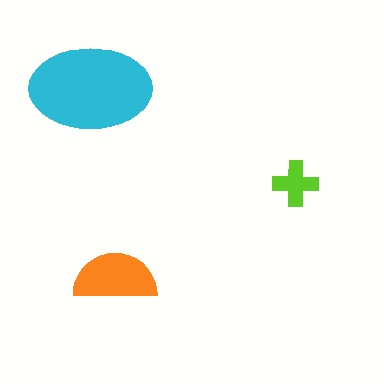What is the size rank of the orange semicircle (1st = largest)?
2nd.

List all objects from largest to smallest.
The cyan ellipse, the orange semicircle, the lime cross.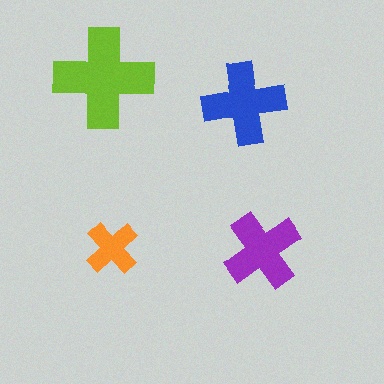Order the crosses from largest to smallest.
the lime one, the blue one, the purple one, the orange one.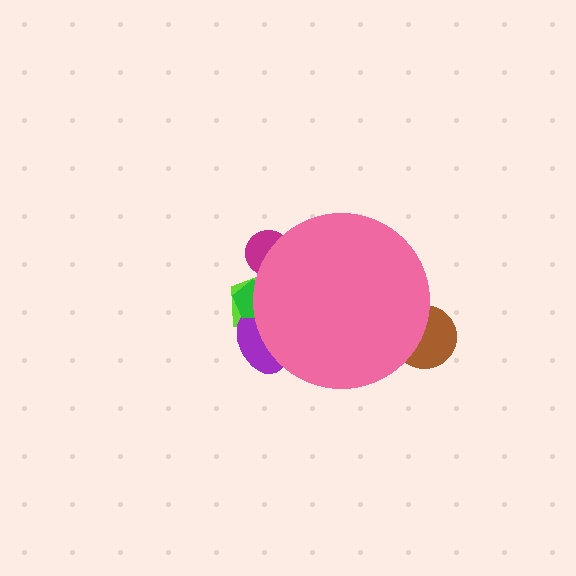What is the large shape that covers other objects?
A pink circle.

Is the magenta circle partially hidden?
Yes, the magenta circle is partially hidden behind the pink circle.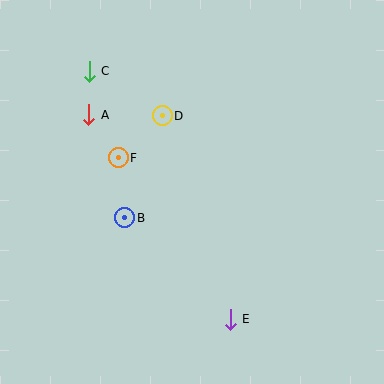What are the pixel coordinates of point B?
Point B is at (125, 218).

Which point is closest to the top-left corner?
Point C is closest to the top-left corner.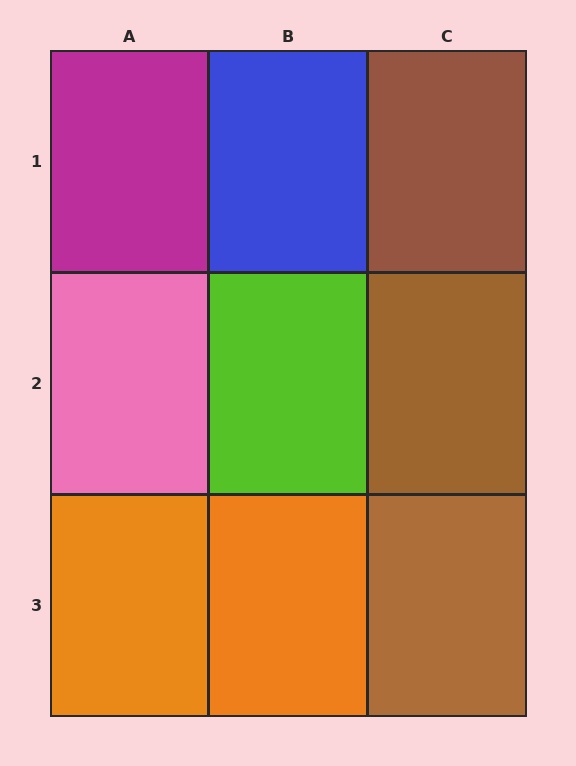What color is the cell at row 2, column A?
Pink.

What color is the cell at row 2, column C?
Brown.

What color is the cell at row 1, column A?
Magenta.